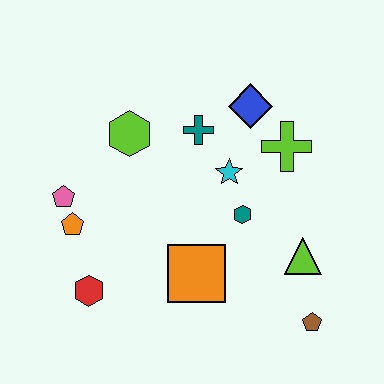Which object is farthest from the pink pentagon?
The brown pentagon is farthest from the pink pentagon.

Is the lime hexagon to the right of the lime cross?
No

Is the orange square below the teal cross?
Yes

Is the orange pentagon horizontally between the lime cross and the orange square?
No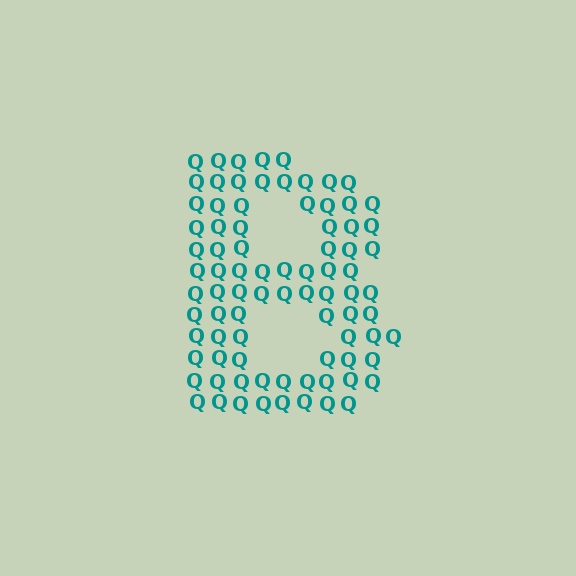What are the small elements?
The small elements are letter Q's.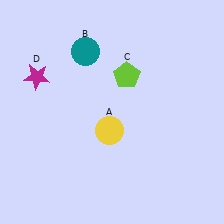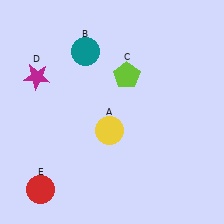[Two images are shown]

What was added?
A red circle (E) was added in Image 2.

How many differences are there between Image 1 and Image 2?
There is 1 difference between the two images.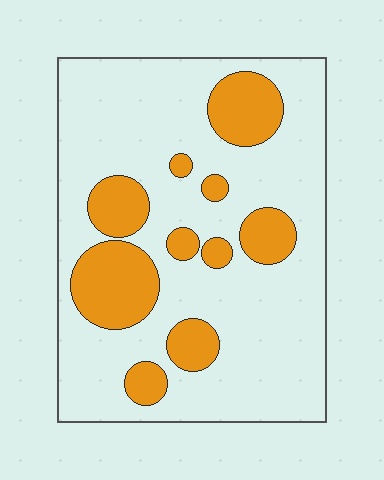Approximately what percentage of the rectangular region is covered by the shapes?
Approximately 25%.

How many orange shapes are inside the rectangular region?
10.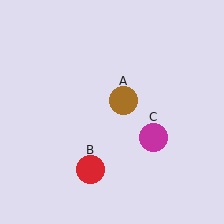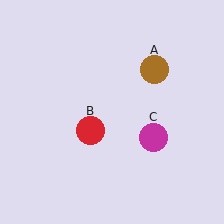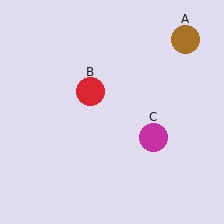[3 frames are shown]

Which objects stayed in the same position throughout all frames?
Magenta circle (object C) remained stationary.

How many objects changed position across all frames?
2 objects changed position: brown circle (object A), red circle (object B).